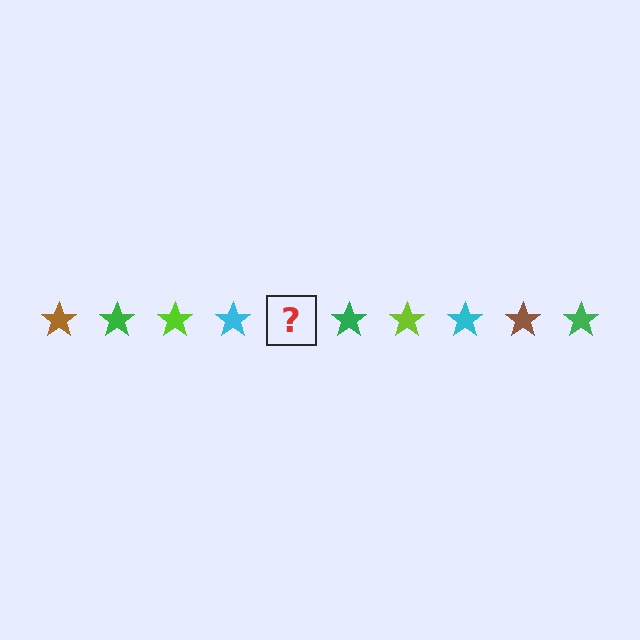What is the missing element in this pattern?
The missing element is a brown star.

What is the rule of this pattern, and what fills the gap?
The rule is that the pattern cycles through brown, green, lime, cyan stars. The gap should be filled with a brown star.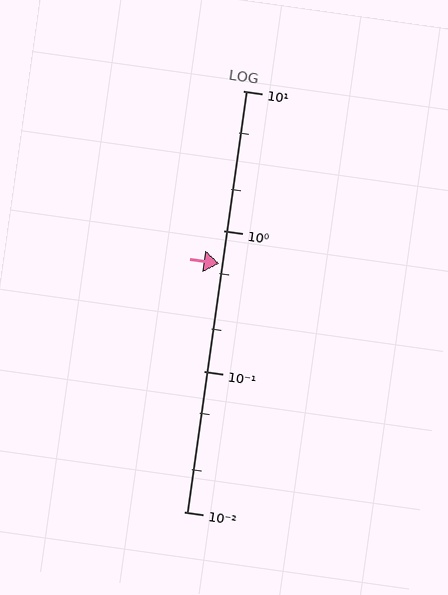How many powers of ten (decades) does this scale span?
The scale spans 3 decades, from 0.01 to 10.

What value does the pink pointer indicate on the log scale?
The pointer indicates approximately 0.59.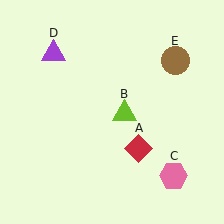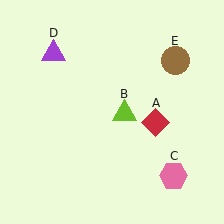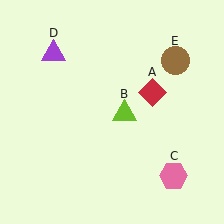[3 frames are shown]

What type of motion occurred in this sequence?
The red diamond (object A) rotated counterclockwise around the center of the scene.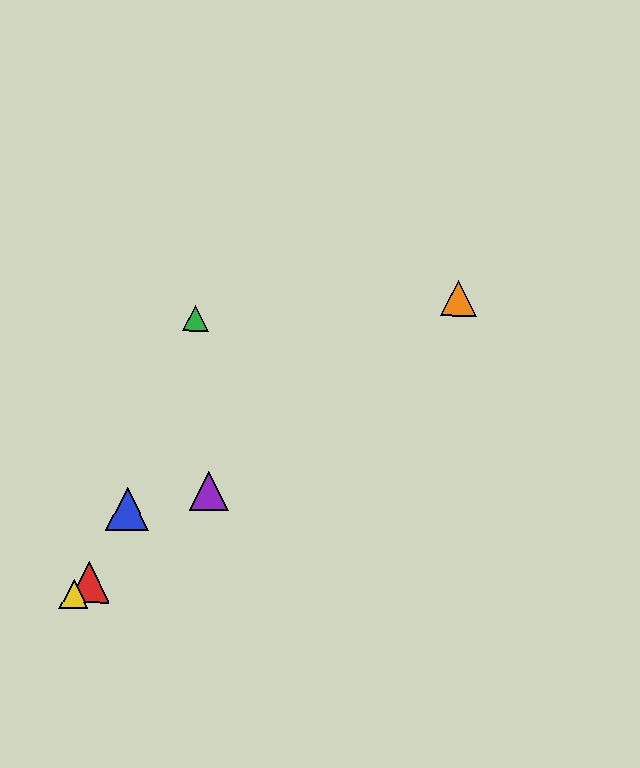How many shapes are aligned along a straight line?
4 shapes (the red triangle, the yellow triangle, the purple triangle, the orange triangle) are aligned along a straight line.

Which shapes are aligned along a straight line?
The red triangle, the yellow triangle, the purple triangle, the orange triangle are aligned along a straight line.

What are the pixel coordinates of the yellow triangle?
The yellow triangle is at (74, 594).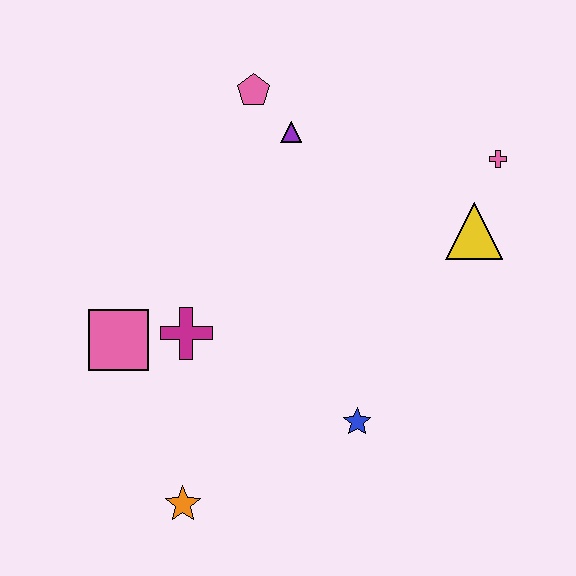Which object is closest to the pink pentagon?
The purple triangle is closest to the pink pentagon.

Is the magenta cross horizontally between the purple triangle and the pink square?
Yes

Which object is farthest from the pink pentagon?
The orange star is farthest from the pink pentagon.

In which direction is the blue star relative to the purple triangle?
The blue star is below the purple triangle.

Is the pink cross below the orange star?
No